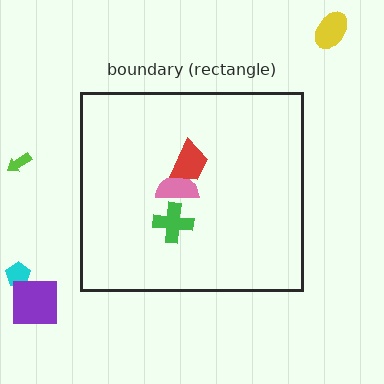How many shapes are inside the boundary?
3 inside, 4 outside.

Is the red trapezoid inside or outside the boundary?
Inside.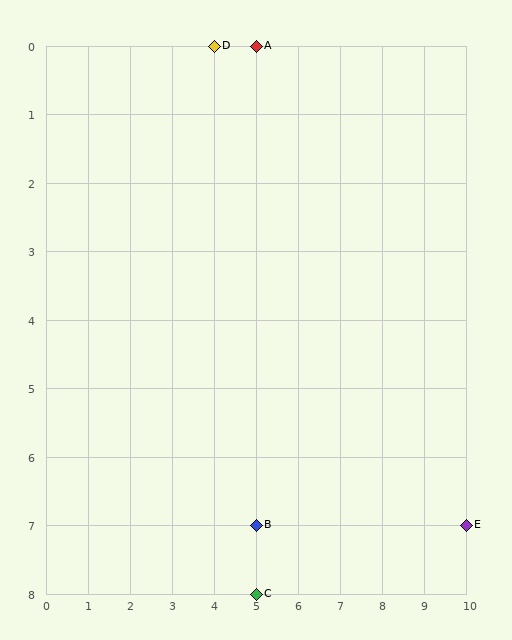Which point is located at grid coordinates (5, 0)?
Point A is at (5, 0).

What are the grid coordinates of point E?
Point E is at grid coordinates (10, 7).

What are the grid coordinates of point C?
Point C is at grid coordinates (5, 8).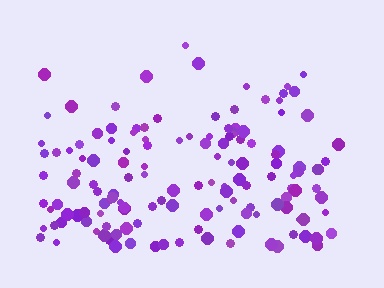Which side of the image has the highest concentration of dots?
The bottom.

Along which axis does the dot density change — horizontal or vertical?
Vertical.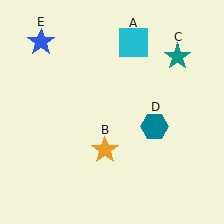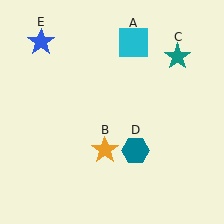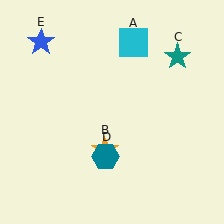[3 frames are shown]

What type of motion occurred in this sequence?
The teal hexagon (object D) rotated clockwise around the center of the scene.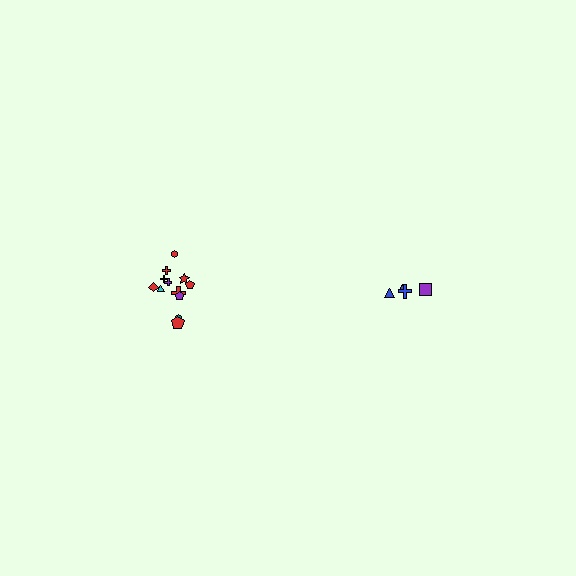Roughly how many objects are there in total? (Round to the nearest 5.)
Roughly 15 objects in total.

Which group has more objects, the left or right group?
The left group.